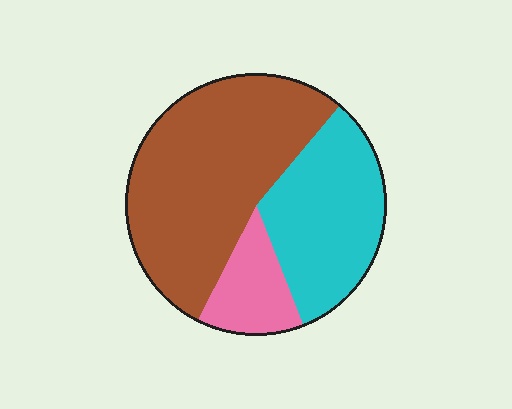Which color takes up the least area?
Pink, at roughly 15%.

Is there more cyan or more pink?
Cyan.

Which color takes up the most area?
Brown, at roughly 55%.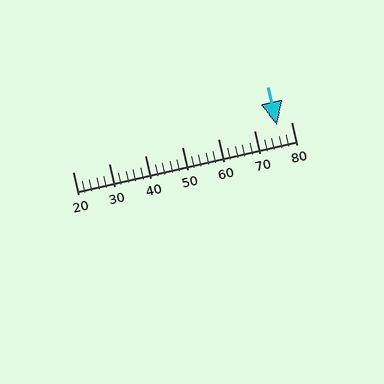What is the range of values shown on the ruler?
The ruler shows values from 20 to 80.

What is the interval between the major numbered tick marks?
The major tick marks are spaced 10 units apart.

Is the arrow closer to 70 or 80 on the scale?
The arrow is closer to 80.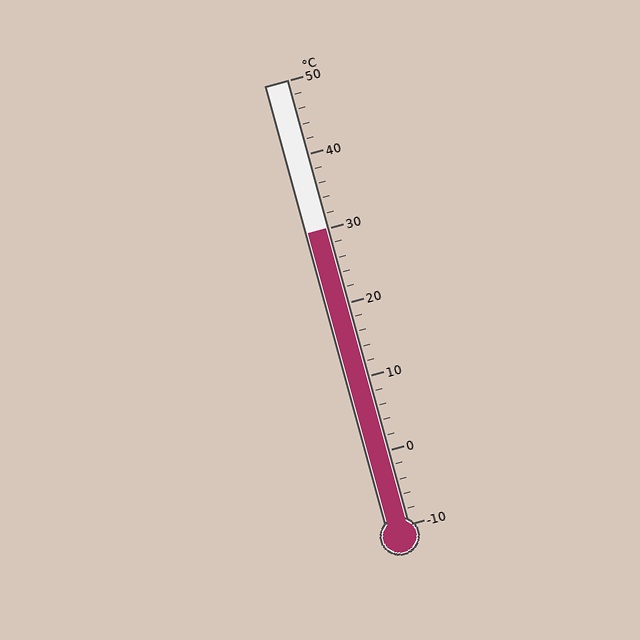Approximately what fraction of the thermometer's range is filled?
The thermometer is filled to approximately 65% of its range.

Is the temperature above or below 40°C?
The temperature is below 40°C.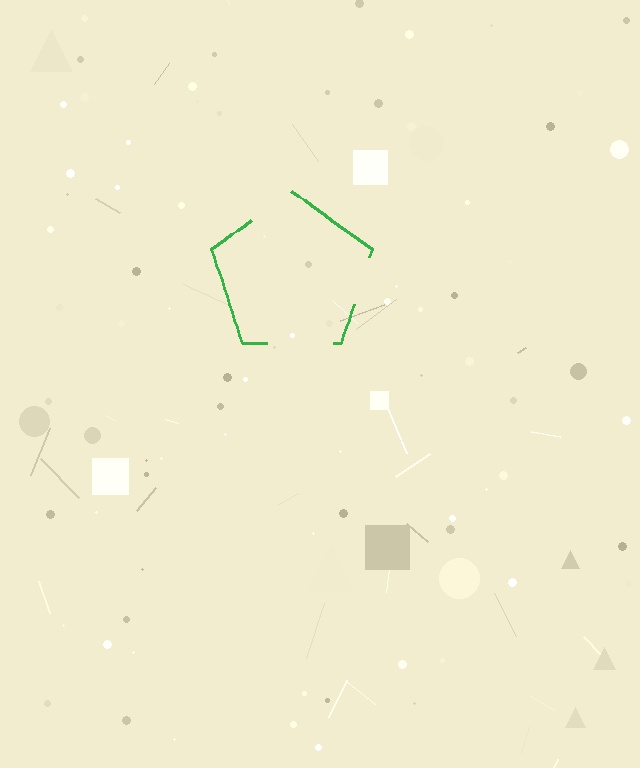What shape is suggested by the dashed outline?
The dashed outline suggests a pentagon.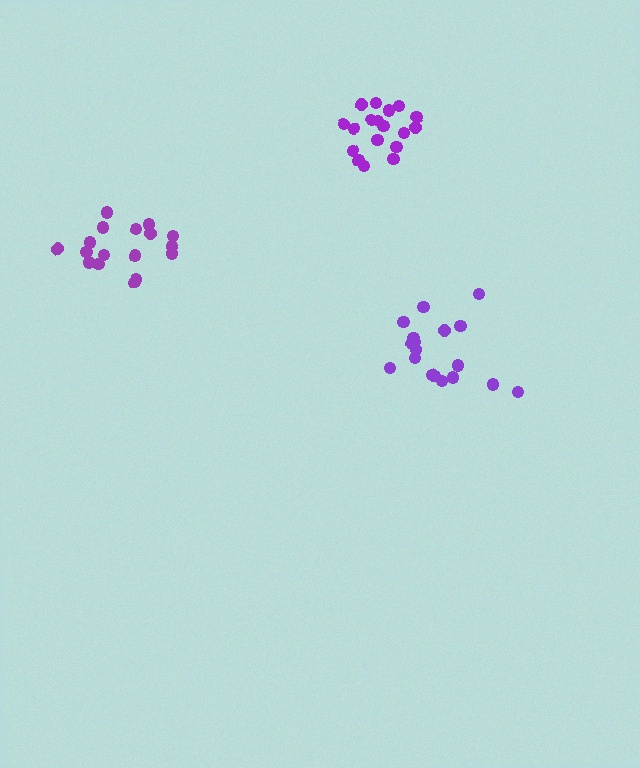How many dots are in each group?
Group 1: 19 dots, Group 2: 18 dots, Group 3: 17 dots (54 total).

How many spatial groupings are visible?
There are 3 spatial groupings.